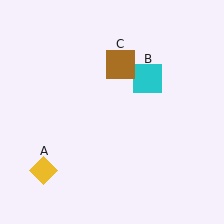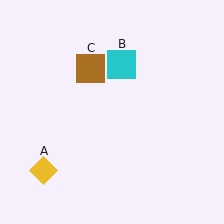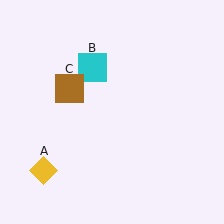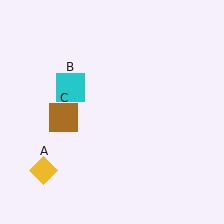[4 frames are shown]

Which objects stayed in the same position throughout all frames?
Yellow diamond (object A) remained stationary.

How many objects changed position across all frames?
2 objects changed position: cyan square (object B), brown square (object C).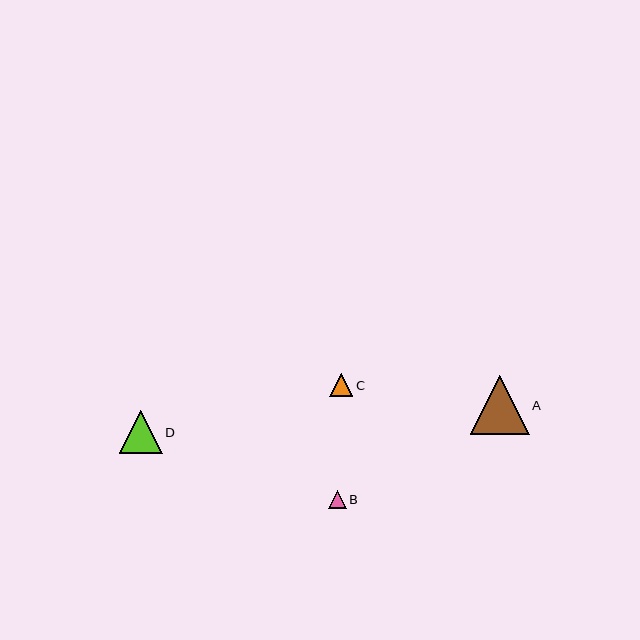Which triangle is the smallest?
Triangle B is the smallest with a size of approximately 18 pixels.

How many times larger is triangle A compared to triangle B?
Triangle A is approximately 3.3 times the size of triangle B.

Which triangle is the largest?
Triangle A is the largest with a size of approximately 59 pixels.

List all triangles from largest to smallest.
From largest to smallest: A, D, C, B.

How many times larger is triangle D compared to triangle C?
Triangle D is approximately 1.8 times the size of triangle C.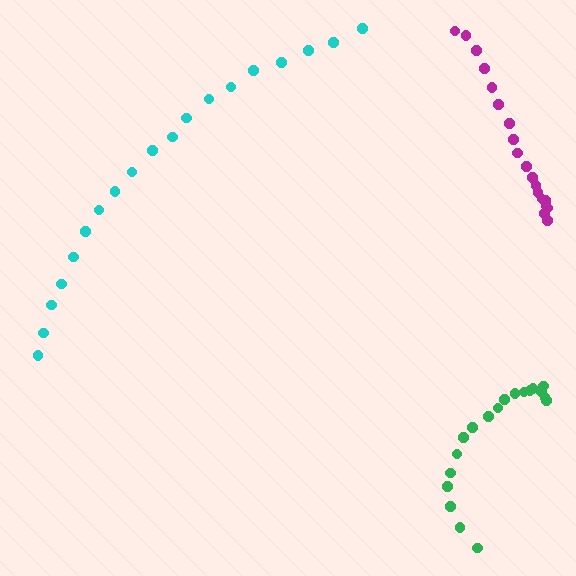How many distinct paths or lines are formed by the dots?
There are 3 distinct paths.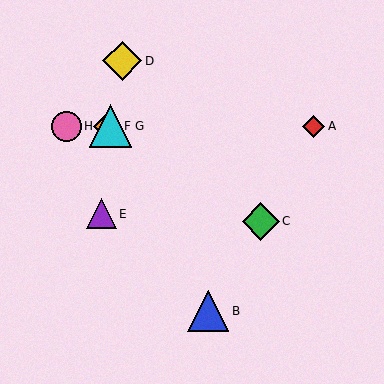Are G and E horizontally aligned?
No, G is at y≈126 and E is at y≈214.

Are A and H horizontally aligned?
Yes, both are at y≈126.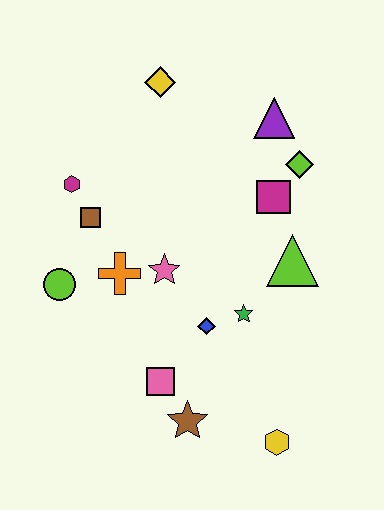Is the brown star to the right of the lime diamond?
No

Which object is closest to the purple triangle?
The lime diamond is closest to the purple triangle.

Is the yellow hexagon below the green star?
Yes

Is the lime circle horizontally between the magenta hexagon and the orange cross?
No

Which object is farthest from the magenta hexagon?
The yellow hexagon is farthest from the magenta hexagon.